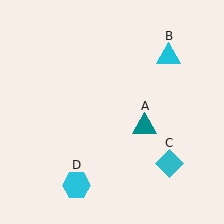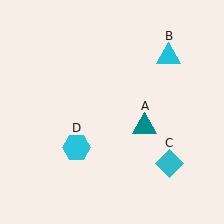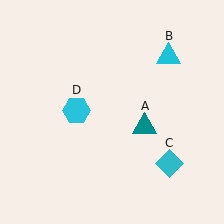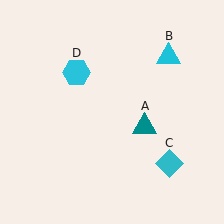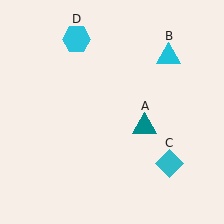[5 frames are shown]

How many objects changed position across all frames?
1 object changed position: cyan hexagon (object D).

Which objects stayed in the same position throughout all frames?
Teal triangle (object A) and cyan triangle (object B) and cyan diamond (object C) remained stationary.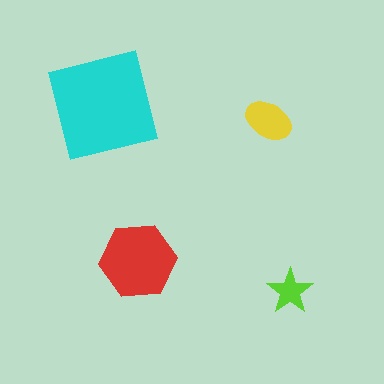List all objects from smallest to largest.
The lime star, the yellow ellipse, the red hexagon, the cyan square.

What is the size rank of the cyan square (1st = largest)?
1st.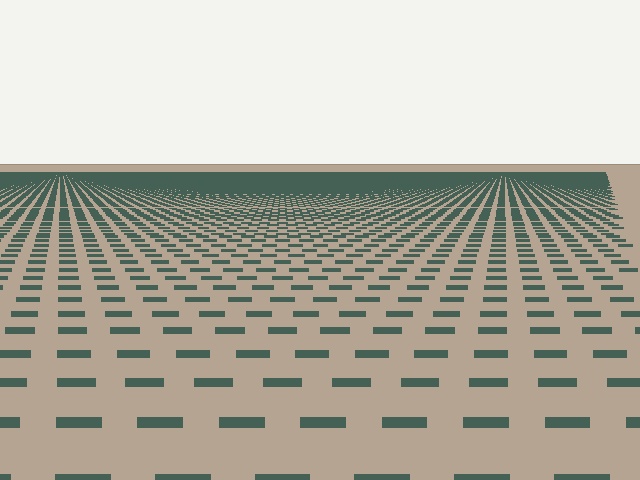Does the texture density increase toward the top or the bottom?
Density increases toward the top.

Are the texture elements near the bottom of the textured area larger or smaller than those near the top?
Larger. Near the bottom, elements are closer to the viewer and appear at a bigger on-screen size.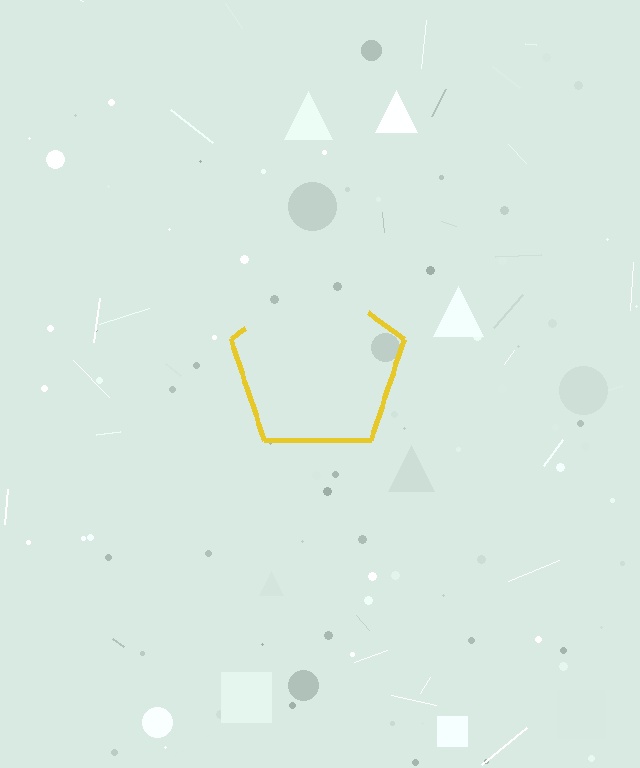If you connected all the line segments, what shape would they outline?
They would outline a pentagon.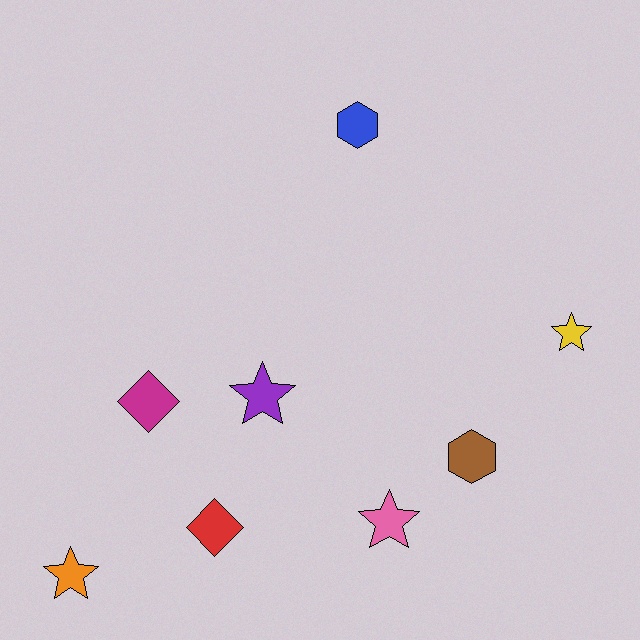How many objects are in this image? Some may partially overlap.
There are 8 objects.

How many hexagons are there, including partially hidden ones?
There are 2 hexagons.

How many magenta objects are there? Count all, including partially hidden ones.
There is 1 magenta object.